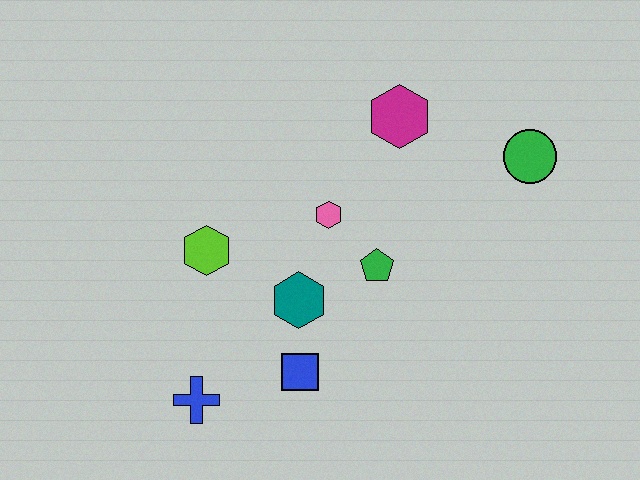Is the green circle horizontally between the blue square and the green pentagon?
No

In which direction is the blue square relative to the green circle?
The blue square is to the left of the green circle.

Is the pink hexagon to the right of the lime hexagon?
Yes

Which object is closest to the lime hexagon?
The teal hexagon is closest to the lime hexagon.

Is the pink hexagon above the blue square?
Yes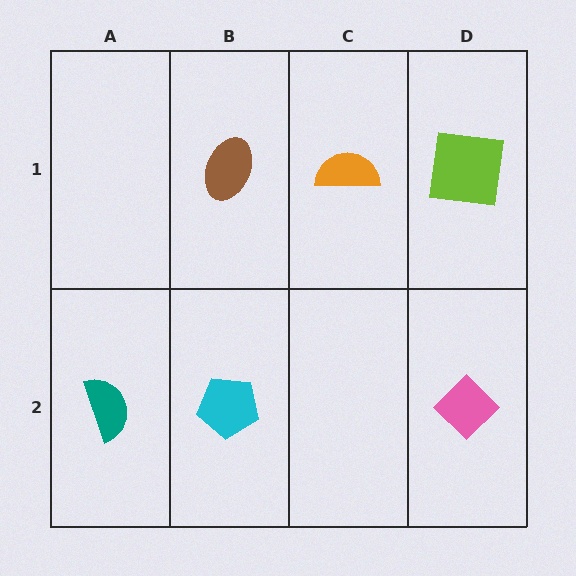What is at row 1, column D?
A lime square.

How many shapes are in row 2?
3 shapes.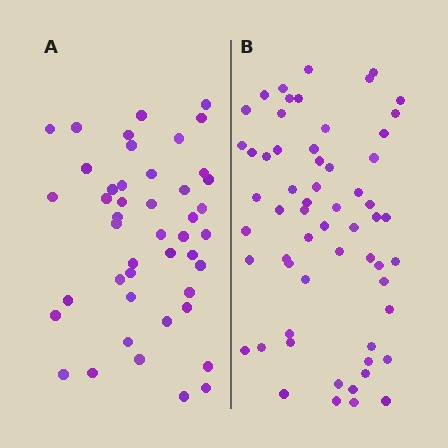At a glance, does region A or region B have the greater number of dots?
Region B (the right region) has more dots.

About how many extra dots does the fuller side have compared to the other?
Region B has approximately 15 more dots than region A.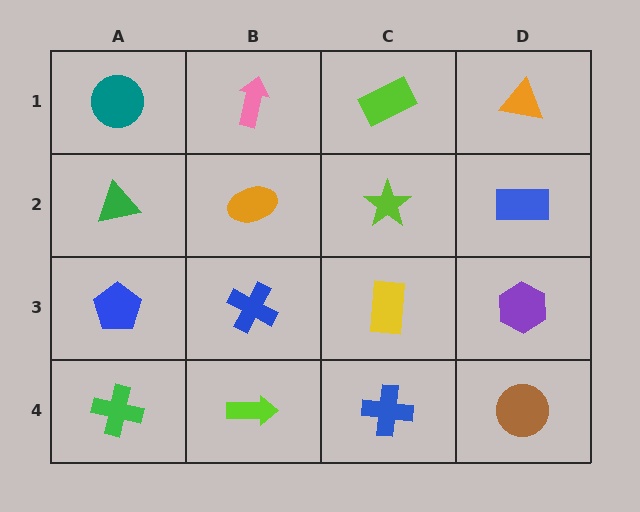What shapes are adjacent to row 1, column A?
A green triangle (row 2, column A), a pink arrow (row 1, column B).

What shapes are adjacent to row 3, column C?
A lime star (row 2, column C), a blue cross (row 4, column C), a blue cross (row 3, column B), a purple hexagon (row 3, column D).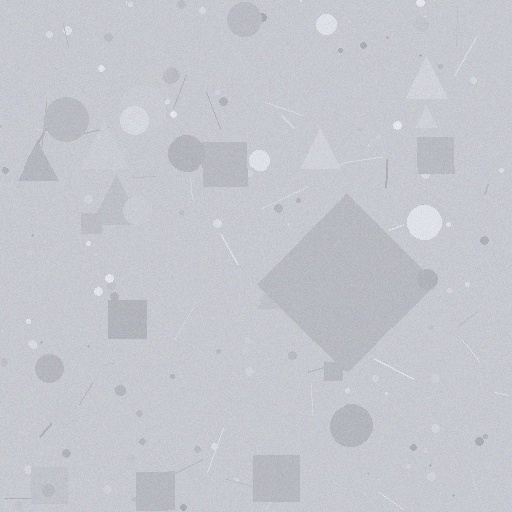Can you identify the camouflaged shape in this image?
The camouflaged shape is a diamond.